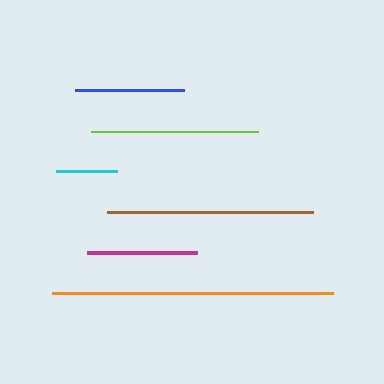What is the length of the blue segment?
The blue segment is approximately 109 pixels long.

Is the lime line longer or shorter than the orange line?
The orange line is longer than the lime line.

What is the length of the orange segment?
The orange segment is approximately 281 pixels long.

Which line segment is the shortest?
The cyan line is the shortest at approximately 62 pixels.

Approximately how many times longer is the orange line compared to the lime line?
The orange line is approximately 1.7 times the length of the lime line.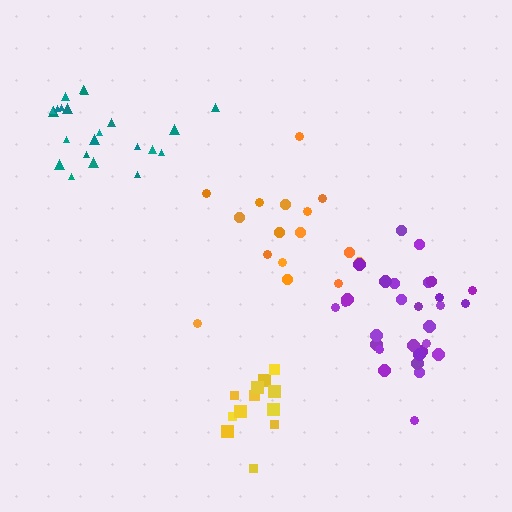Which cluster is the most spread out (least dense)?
Orange.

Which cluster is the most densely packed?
Yellow.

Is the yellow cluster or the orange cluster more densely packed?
Yellow.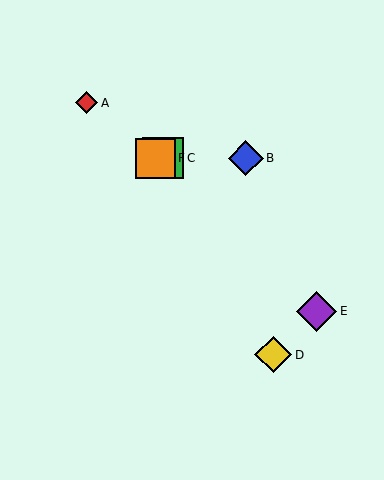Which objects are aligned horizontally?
Objects B, C, F are aligned horizontally.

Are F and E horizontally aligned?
No, F is at y≈158 and E is at y≈311.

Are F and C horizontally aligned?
Yes, both are at y≈158.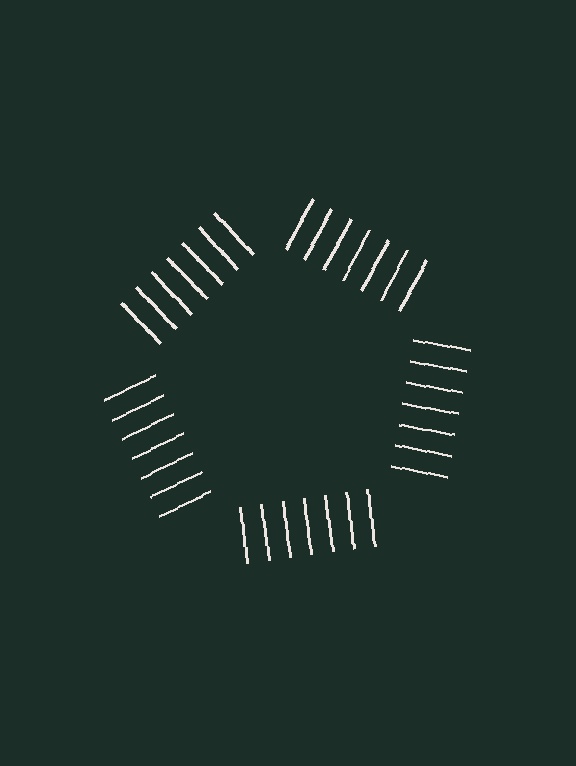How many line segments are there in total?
35 — 7 along each of the 5 edges.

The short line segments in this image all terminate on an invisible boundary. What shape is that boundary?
An illusory pentagon — the line segments terminate on its edges but no continuous stroke is drawn.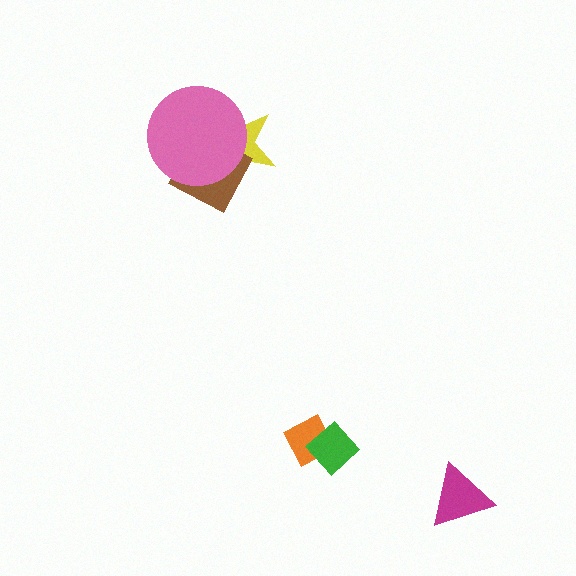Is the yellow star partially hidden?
Yes, it is partially covered by another shape.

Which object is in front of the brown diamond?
The pink circle is in front of the brown diamond.